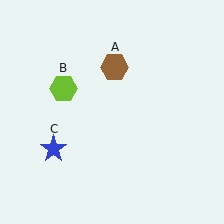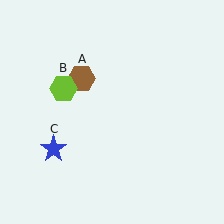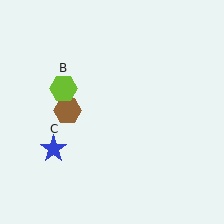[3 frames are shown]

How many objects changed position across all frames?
1 object changed position: brown hexagon (object A).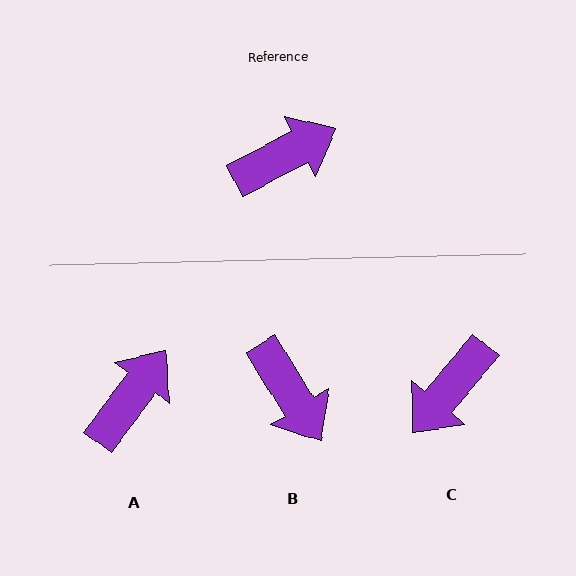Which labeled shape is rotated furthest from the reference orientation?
C, about 157 degrees away.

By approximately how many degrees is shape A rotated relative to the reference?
Approximately 26 degrees counter-clockwise.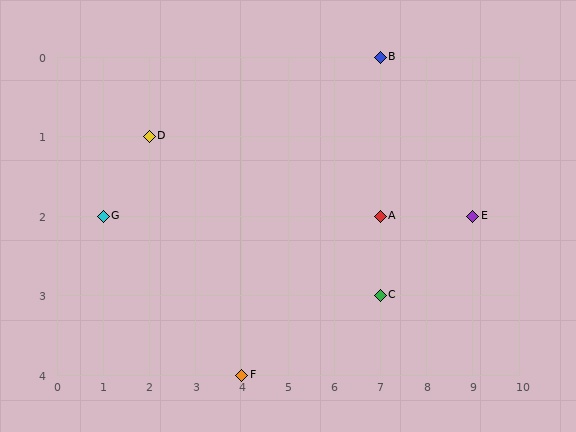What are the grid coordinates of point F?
Point F is at grid coordinates (4, 4).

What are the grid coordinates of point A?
Point A is at grid coordinates (7, 2).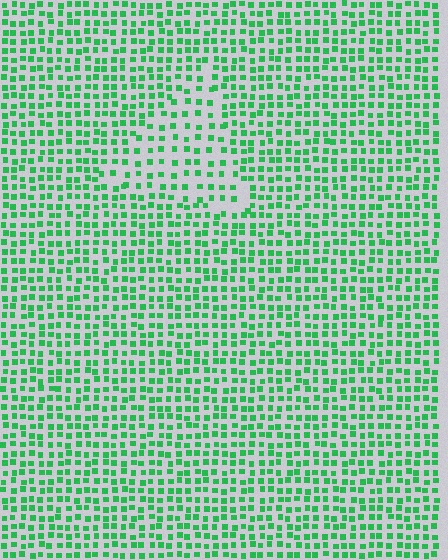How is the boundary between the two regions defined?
The boundary is defined by a change in element density (approximately 1.7x ratio). All elements are the same color, size, and shape.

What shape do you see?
I see a triangle.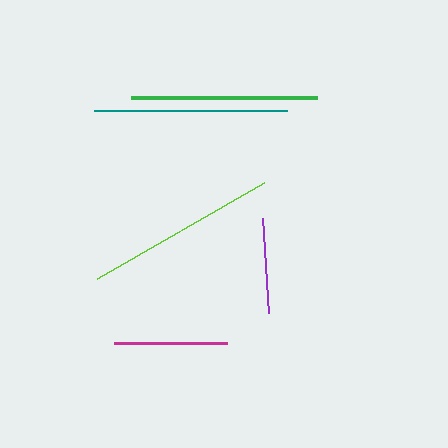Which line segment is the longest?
The lime line is the longest at approximately 194 pixels.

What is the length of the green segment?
The green segment is approximately 187 pixels long.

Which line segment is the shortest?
The purple line is the shortest at approximately 95 pixels.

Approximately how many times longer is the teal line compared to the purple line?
The teal line is approximately 2.0 times the length of the purple line.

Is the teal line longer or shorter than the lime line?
The lime line is longer than the teal line.